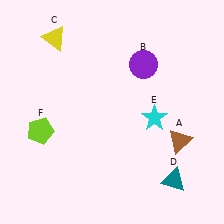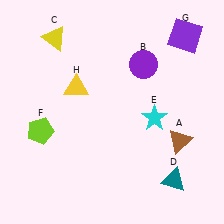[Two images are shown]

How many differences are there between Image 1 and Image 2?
There are 2 differences between the two images.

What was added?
A purple square (G), a yellow triangle (H) were added in Image 2.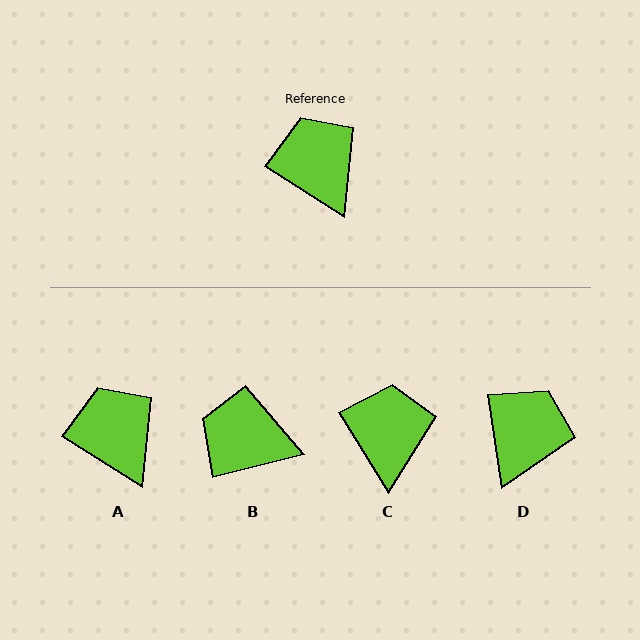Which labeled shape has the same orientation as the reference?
A.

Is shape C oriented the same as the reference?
No, it is off by about 26 degrees.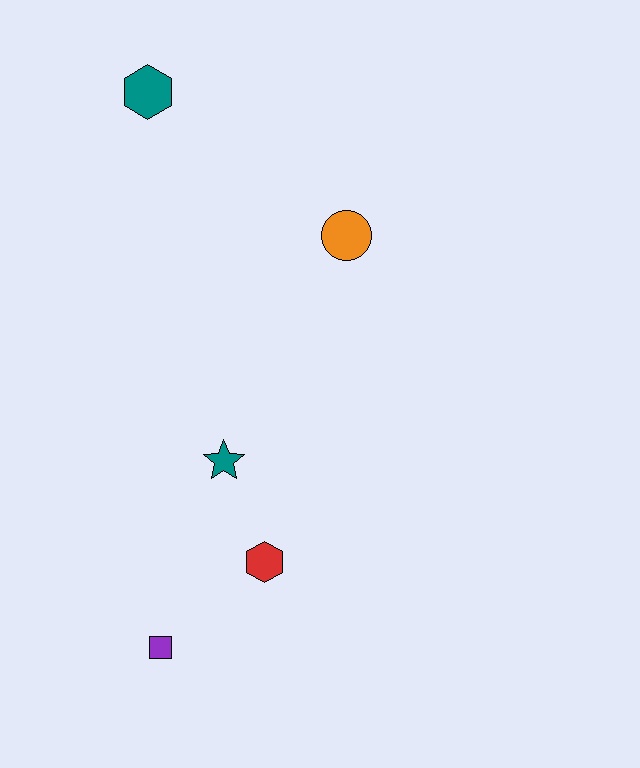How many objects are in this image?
There are 5 objects.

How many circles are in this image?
There is 1 circle.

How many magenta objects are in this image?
There are no magenta objects.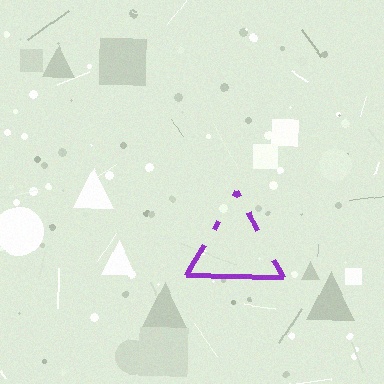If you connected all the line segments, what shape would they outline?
They would outline a triangle.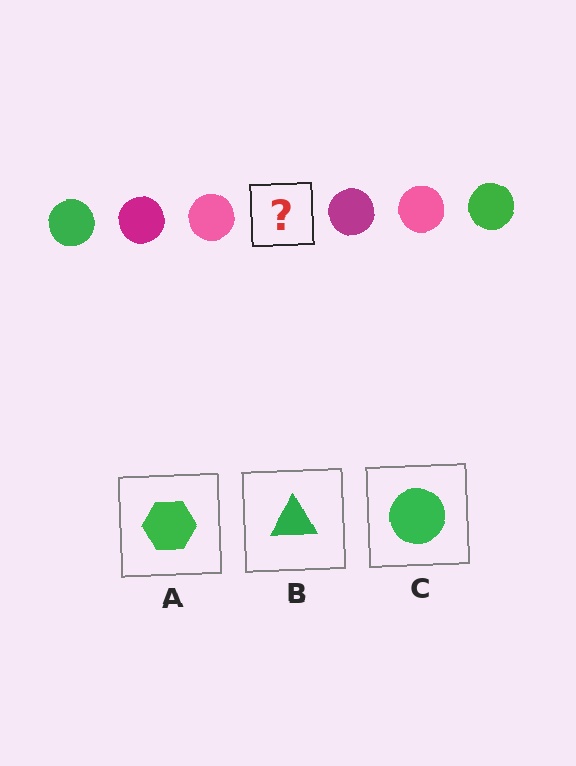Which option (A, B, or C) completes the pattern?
C.